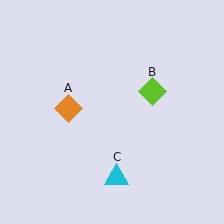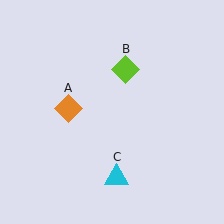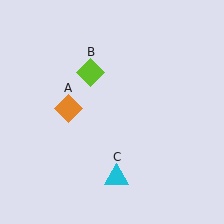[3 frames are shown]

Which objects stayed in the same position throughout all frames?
Orange diamond (object A) and cyan triangle (object C) remained stationary.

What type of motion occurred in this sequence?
The lime diamond (object B) rotated counterclockwise around the center of the scene.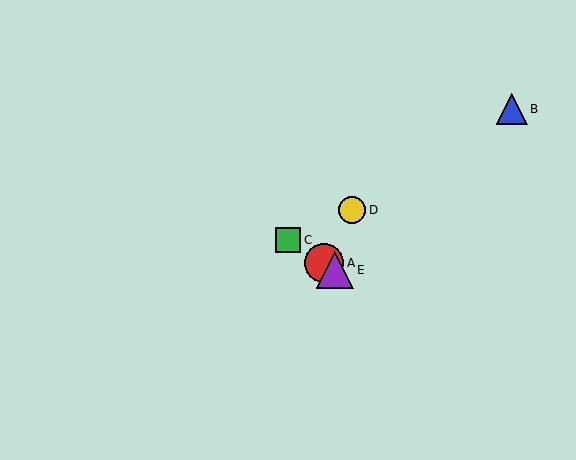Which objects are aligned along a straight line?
Objects A, C, E are aligned along a straight line.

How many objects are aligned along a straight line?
3 objects (A, C, E) are aligned along a straight line.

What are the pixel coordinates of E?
Object E is at (335, 270).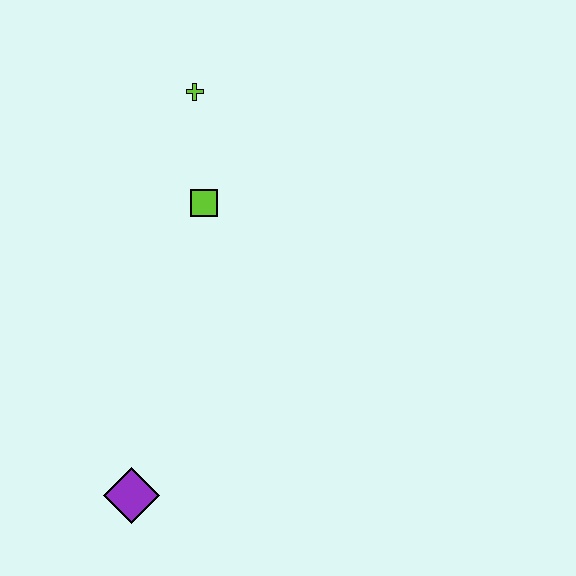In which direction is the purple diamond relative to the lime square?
The purple diamond is below the lime square.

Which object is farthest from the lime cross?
The purple diamond is farthest from the lime cross.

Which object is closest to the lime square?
The lime cross is closest to the lime square.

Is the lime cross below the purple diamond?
No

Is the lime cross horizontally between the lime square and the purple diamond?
Yes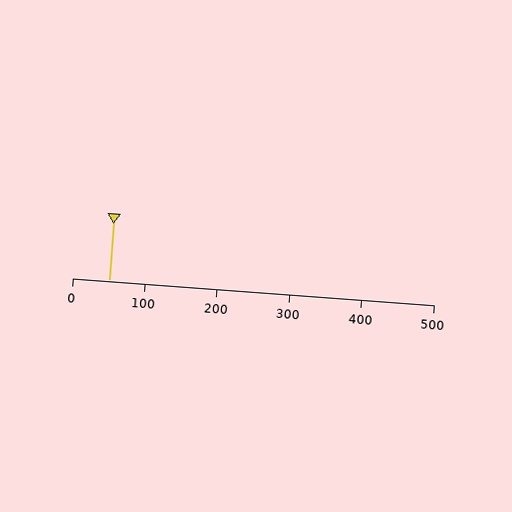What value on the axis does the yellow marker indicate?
The marker indicates approximately 50.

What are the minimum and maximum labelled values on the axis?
The axis runs from 0 to 500.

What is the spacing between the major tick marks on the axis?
The major ticks are spaced 100 apart.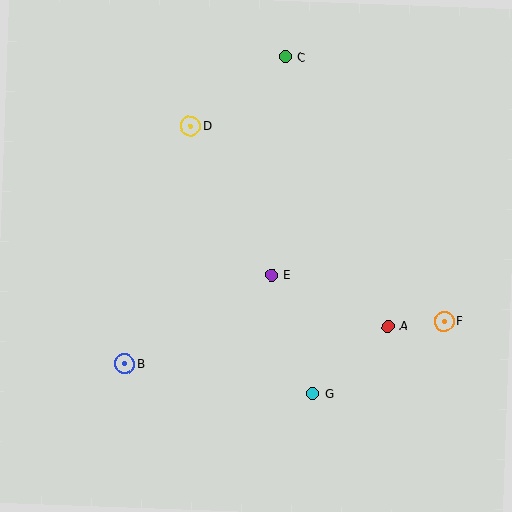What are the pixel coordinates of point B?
Point B is at (125, 364).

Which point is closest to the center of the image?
Point E at (272, 275) is closest to the center.